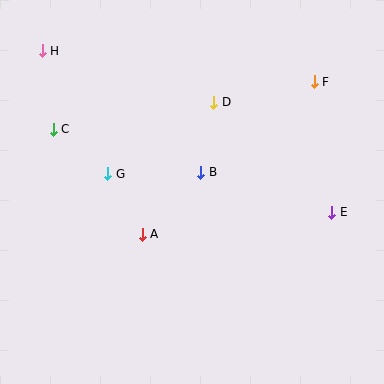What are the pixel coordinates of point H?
Point H is at (42, 51).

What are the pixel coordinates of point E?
Point E is at (332, 212).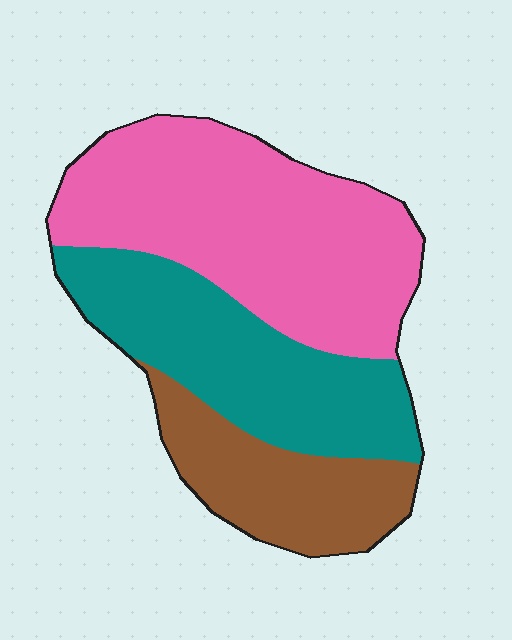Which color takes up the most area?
Pink, at roughly 45%.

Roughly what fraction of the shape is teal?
Teal covers about 30% of the shape.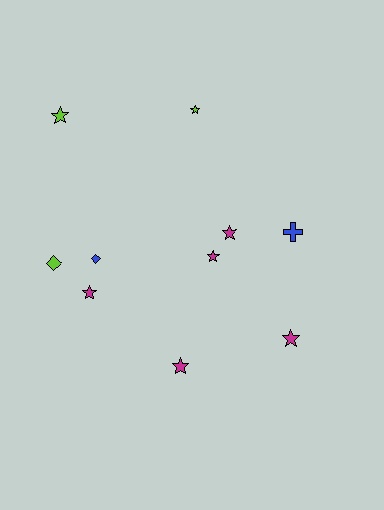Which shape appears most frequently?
Star, with 7 objects.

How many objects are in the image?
There are 10 objects.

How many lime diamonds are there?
There is 1 lime diamond.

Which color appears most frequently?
Magenta, with 5 objects.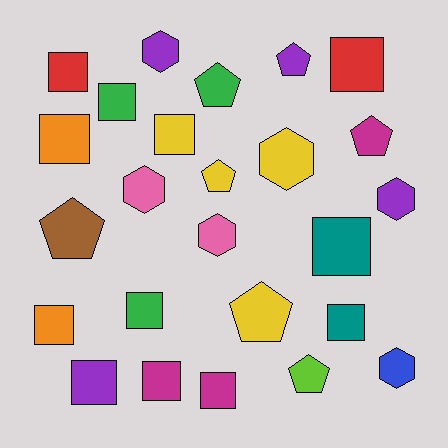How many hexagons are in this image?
There are 6 hexagons.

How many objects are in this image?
There are 25 objects.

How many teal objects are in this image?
There are 2 teal objects.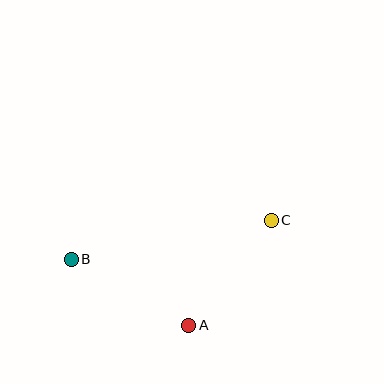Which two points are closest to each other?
Points A and C are closest to each other.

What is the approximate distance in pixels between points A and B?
The distance between A and B is approximately 135 pixels.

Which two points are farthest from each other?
Points B and C are farthest from each other.